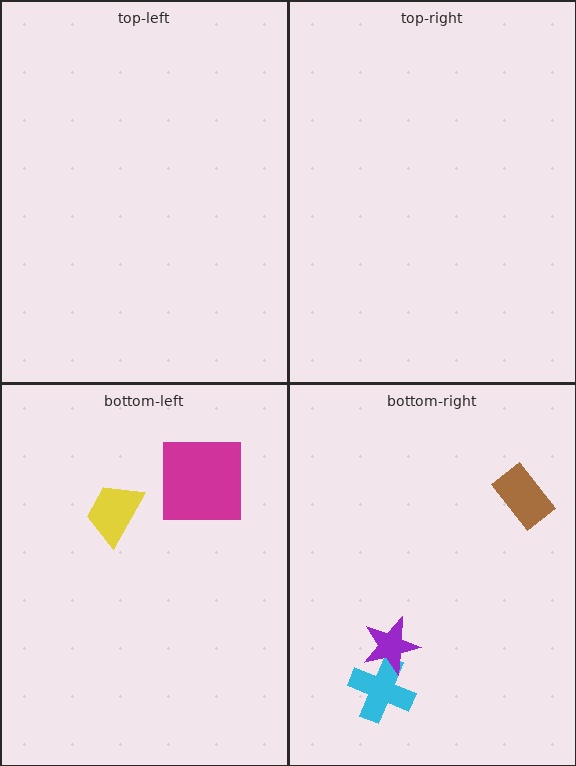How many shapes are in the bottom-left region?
2.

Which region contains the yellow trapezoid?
The bottom-left region.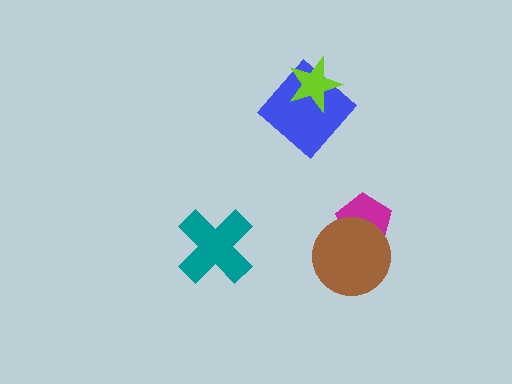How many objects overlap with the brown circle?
1 object overlaps with the brown circle.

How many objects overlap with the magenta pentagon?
1 object overlaps with the magenta pentagon.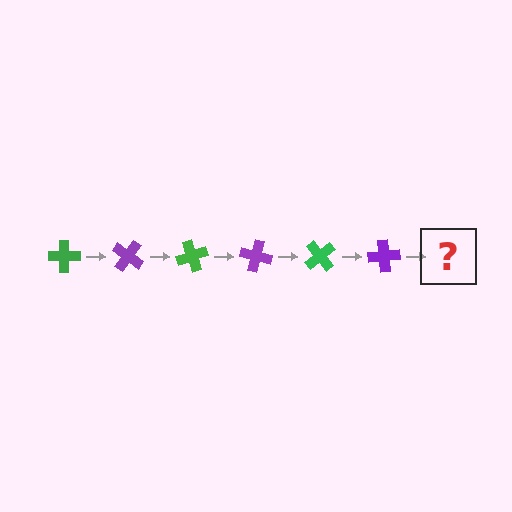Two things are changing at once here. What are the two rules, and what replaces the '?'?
The two rules are that it rotates 35 degrees each step and the color cycles through green and purple. The '?' should be a green cross, rotated 210 degrees from the start.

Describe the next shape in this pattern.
It should be a green cross, rotated 210 degrees from the start.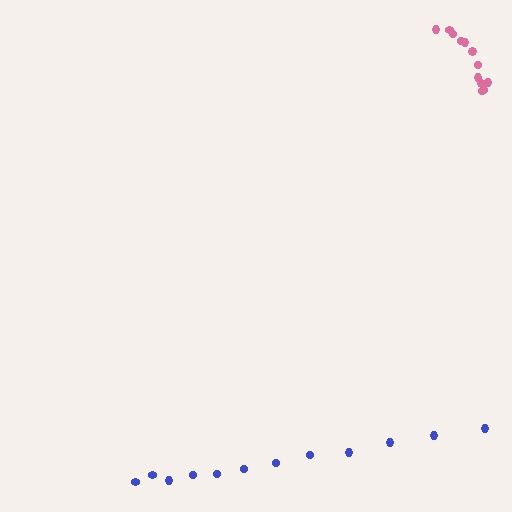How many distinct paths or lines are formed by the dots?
There are 2 distinct paths.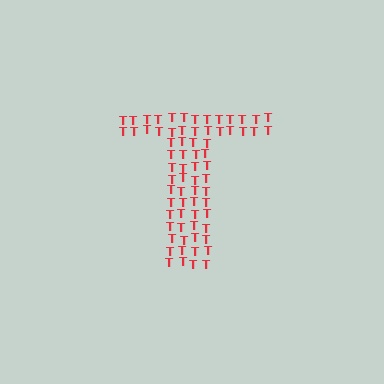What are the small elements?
The small elements are letter T's.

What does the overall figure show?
The overall figure shows the letter T.